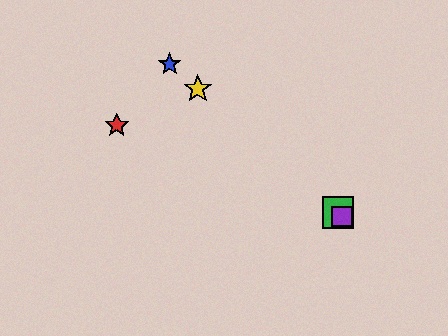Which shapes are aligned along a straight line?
The blue star, the green square, the yellow star, the purple square are aligned along a straight line.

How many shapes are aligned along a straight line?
4 shapes (the blue star, the green square, the yellow star, the purple square) are aligned along a straight line.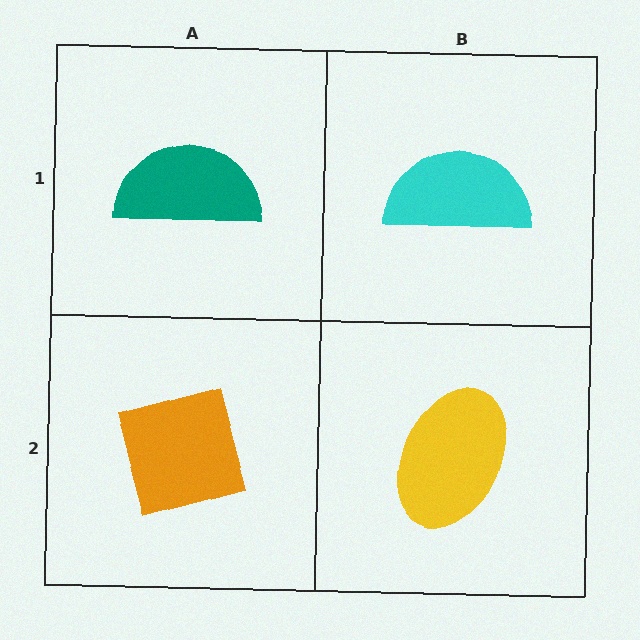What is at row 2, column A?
An orange square.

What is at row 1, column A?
A teal semicircle.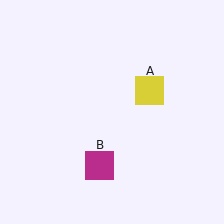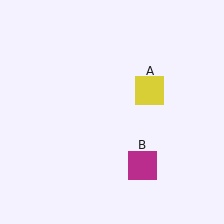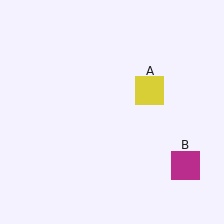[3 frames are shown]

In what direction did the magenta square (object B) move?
The magenta square (object B) moved right.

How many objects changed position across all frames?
1 object changed position: magenta square (object B).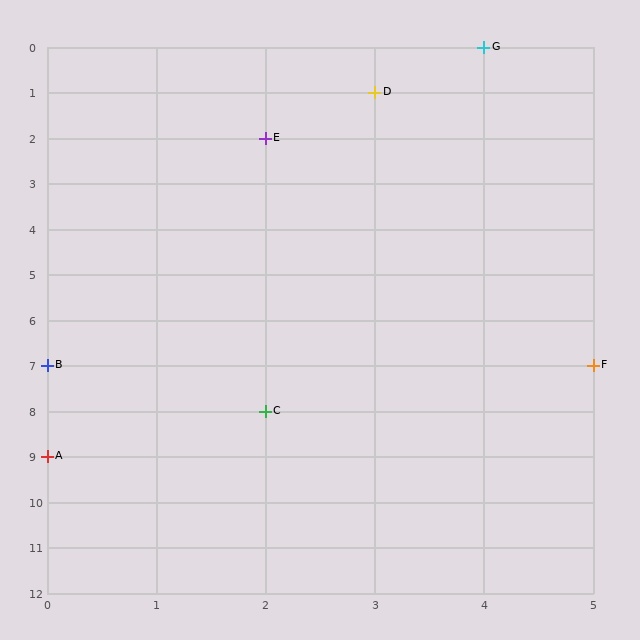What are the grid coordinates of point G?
Point G is at grid coordinates (4, 0).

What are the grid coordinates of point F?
Point F is at grid coordinates (5, 7).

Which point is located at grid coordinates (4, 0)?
Point G is at (4, 0).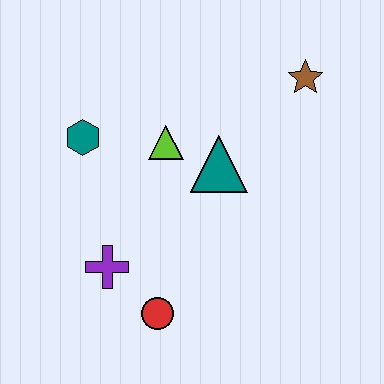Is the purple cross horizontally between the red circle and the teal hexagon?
Yes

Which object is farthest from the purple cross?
The brown star is farthest from the purple cross.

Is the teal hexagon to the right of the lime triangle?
No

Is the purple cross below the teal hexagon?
Yes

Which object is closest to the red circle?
The purple cross is closest to the red circle.